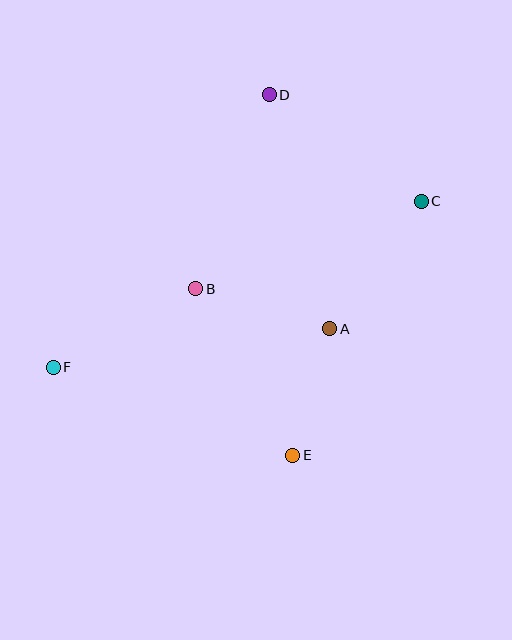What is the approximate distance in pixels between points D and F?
The distance between D and F is approximately 348 pixels.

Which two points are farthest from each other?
Points C and F are farthest from each other.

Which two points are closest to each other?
Points A and E are closest to each other.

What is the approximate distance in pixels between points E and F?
The distance between E and F is approximately 255 pixels.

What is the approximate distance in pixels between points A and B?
The distance between A and B is approximately 140 pixels.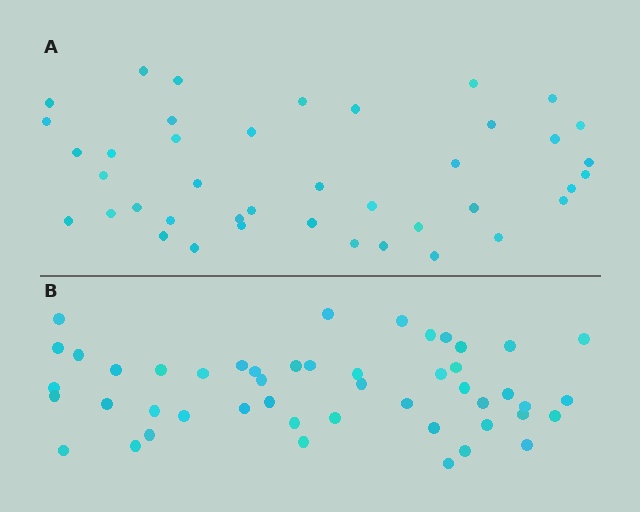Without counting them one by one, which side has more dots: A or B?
Region B (the bottom region) has more dots.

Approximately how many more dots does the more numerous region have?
Region B has roughly 8 or so more dots than region A.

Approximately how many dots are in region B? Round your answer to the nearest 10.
About 50 dots. (The exact count is 48, which rounds to 50.)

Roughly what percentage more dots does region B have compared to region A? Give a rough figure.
About 15% more.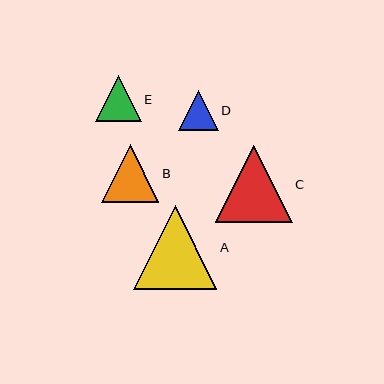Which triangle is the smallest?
Triangle D is the smallest with a size of approximately 40 pixels.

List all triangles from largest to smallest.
From largest to smallest: A, C, B, E, D.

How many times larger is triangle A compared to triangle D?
Triangle A is approximately 2.1 times the size of triangle D.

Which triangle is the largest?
Triangle A is the largest with a size of approximately 83 pixels.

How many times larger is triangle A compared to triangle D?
Triangle A is approximately 2.1 times the size of triangle D.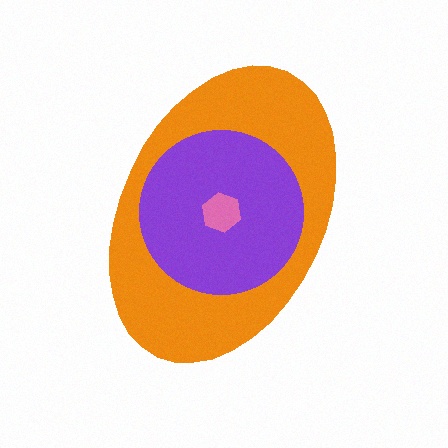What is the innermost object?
The pink hexagon.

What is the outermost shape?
The orange ellipse.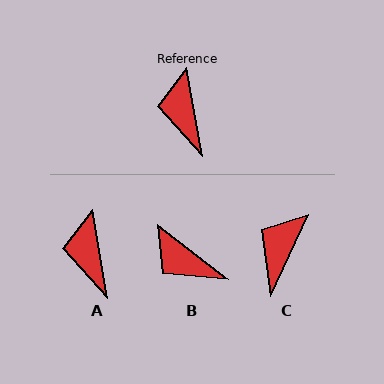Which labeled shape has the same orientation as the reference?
A.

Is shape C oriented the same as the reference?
No, it is off by about 35 degrees.